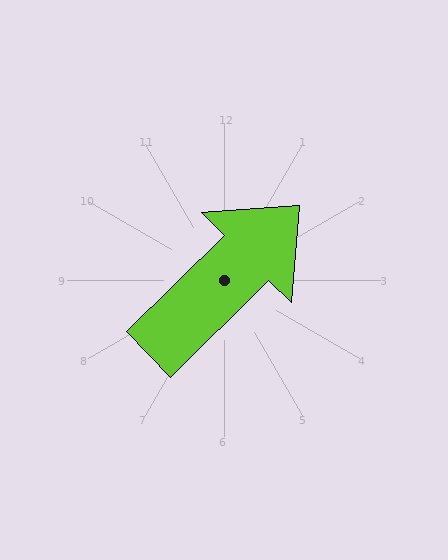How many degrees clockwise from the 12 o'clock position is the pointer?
Approximately 45 degrees.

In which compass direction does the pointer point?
Northeast.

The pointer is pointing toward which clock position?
Roughly 2 o'clock.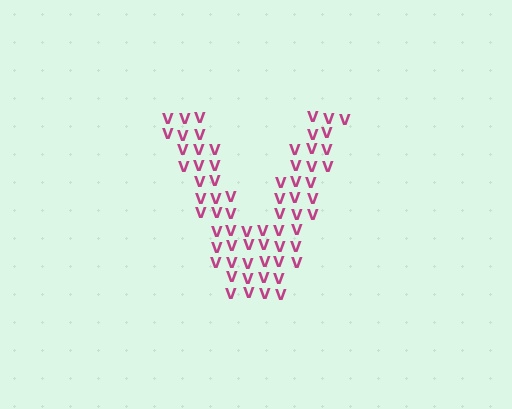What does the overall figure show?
The overall figure shows the letter V.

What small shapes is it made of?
It is made of small letter V's.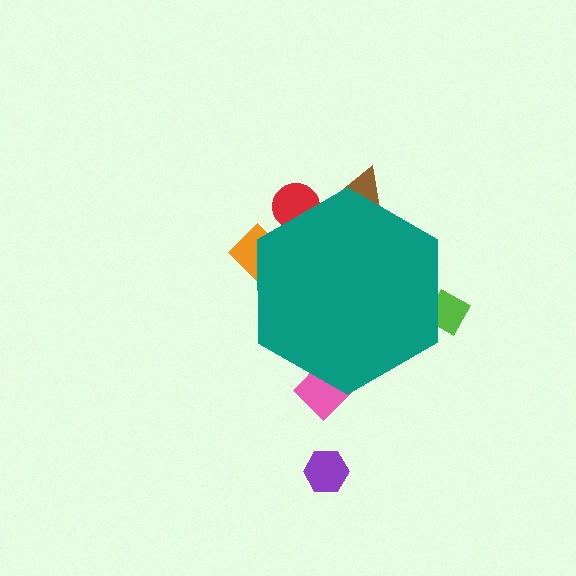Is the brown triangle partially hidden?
Yes, the brown triangle is partially hidden behind the teal hexagon.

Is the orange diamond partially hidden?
Yes, the orange diamond is partially hidden behind the teal hexagon.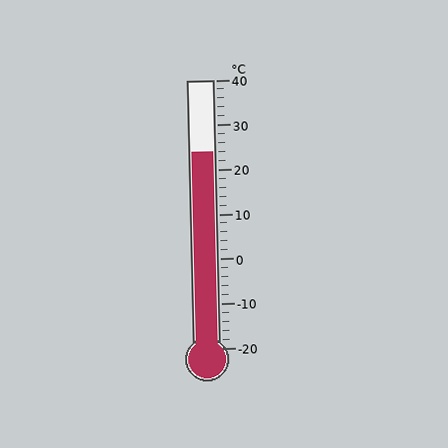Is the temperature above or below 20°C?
The temperature is above 20°C.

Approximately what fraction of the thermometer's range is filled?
The thermometer is filled to approximately 75% of its range.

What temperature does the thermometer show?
The thermometer shows approximately 24°C.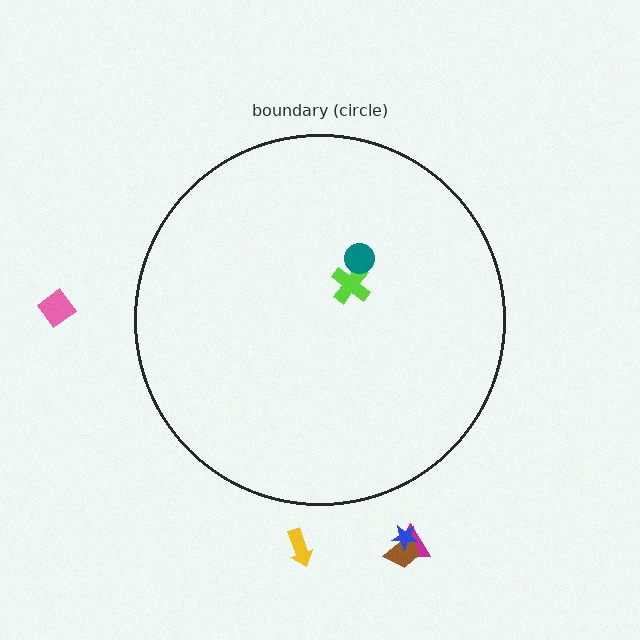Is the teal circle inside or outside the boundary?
Inside.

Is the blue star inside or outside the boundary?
Outside.